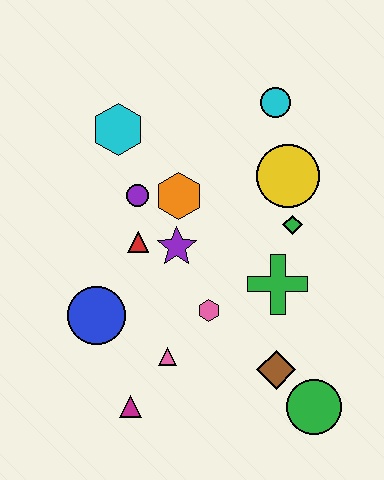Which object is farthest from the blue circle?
The cyan circle is farthest from the blue circle.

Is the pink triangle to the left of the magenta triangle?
No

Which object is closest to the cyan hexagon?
The purple circle is closest to the cyan hexagon.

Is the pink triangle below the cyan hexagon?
Yes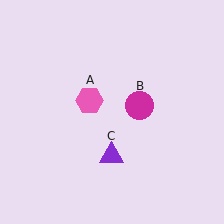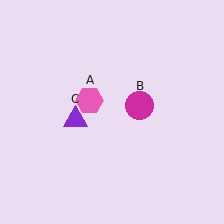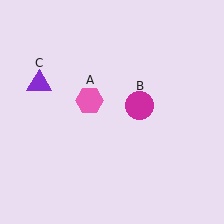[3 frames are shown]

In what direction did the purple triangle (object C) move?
The purple triangle (object C) moved up and to the left.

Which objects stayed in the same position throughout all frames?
Pink hexagon (object A) and magenta circle (object B) remained stationary.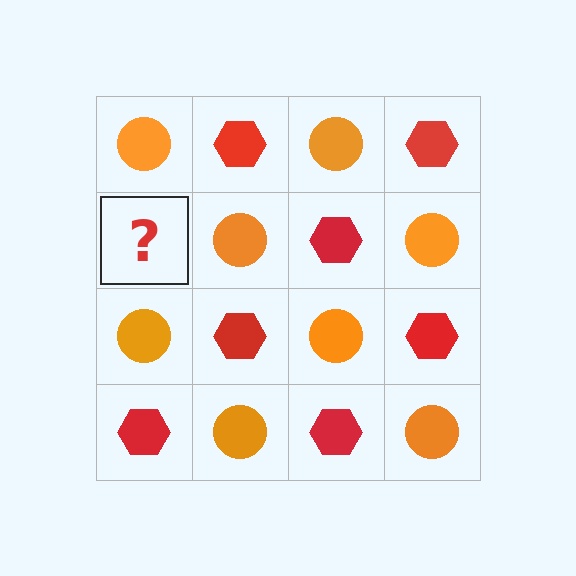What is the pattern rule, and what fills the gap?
The rule is that it alternates orange circle and red hexagon in a checkerboard pattern. The gap should be filled with a red hexagon.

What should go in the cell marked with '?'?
The missing cell should contain a red hexagon.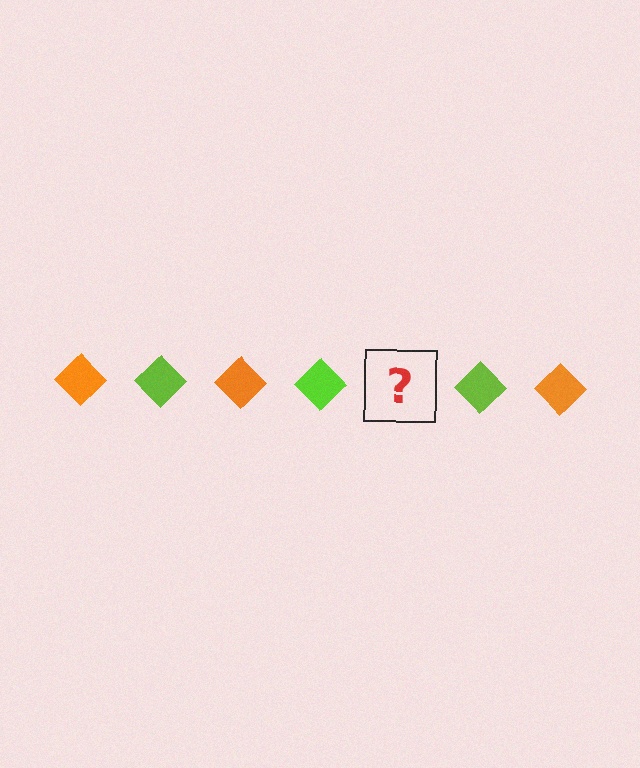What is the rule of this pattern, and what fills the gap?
The rule is that the pattern cycles through orange, lime diamonds. The gap should be filled with an orange diamond.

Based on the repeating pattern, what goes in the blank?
The blank should be an orange diamond.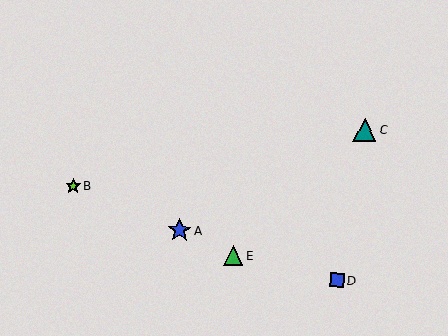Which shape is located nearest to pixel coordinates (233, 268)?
The green triangle (labeled E) at (233, 256) is nearest to that location.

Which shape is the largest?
The blue star (labeled A) is the largest.